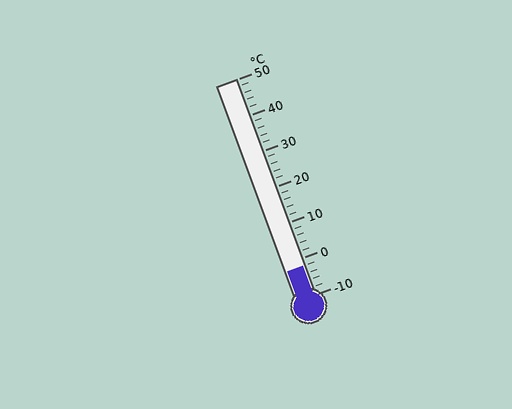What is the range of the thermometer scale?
The thermometer scale ranges from -10°C to 50°C.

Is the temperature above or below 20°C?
The temperature is below 20°C.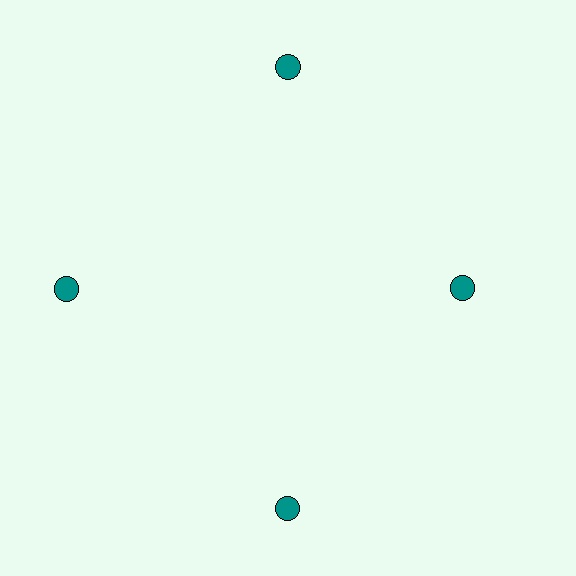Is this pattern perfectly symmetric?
No. The 4 teal circles are arranged in a ring, but one element near the 3 o'clock position is pulled inward toward the center, breaking the 4-fold rotational symmetry.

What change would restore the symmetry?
The symmetry would be restored by moving it outward, back onto the ring so that all 4 circles sit at equal angles and equal distance from the center.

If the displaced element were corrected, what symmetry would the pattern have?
It would have 4-fold rotational symmetry — the pattern would map onto itself every 90 degrees.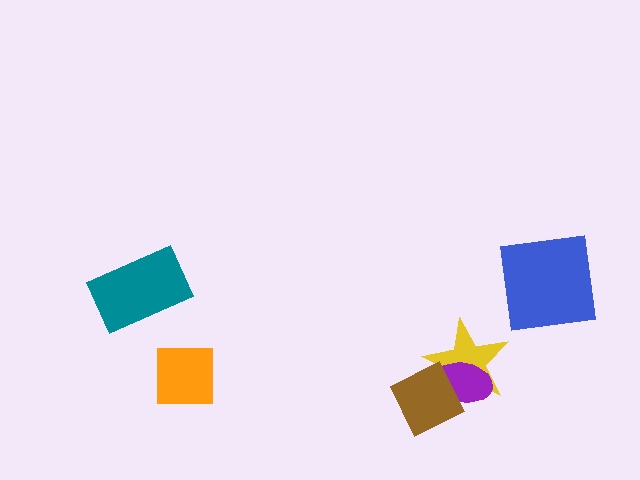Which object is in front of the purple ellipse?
The brown diamond is in front of the purple ellipse.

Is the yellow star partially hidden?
Yes, it is partially covered by another shape.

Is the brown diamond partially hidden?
No, no other shape covers it.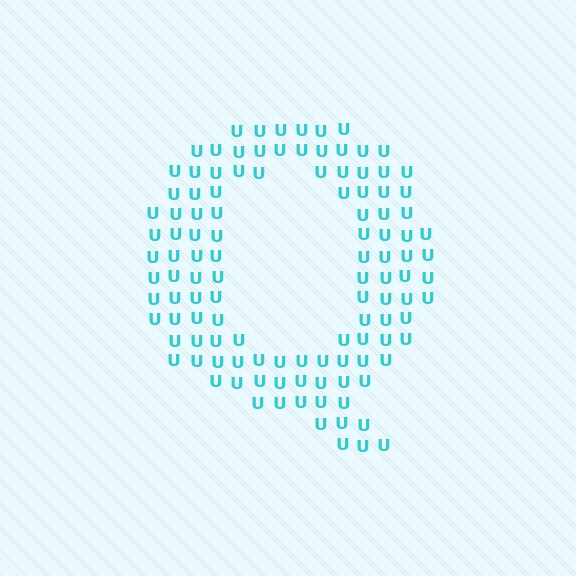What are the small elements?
The small elements are letter U's.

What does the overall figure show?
The overall figure shows the letter Q.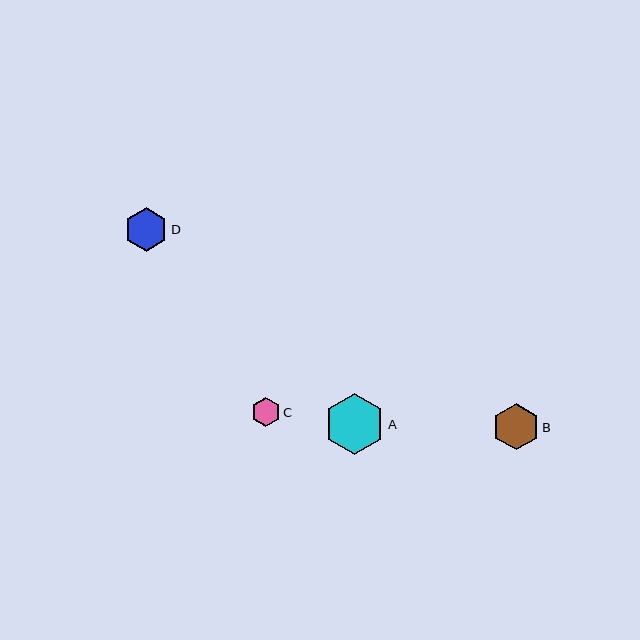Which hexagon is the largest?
Hexagon A is the largest with a size of approximately 61 pixels.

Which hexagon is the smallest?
Hexagon C is the smallest with a size of approximately 29 pixels.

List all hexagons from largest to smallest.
From largest to smallest: A, B, D, C.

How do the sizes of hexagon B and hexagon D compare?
Hexagon B and hexagon D are approximately the same size.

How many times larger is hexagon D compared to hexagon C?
Hexagon D is approximately 1.5 times the size of hexagon C.